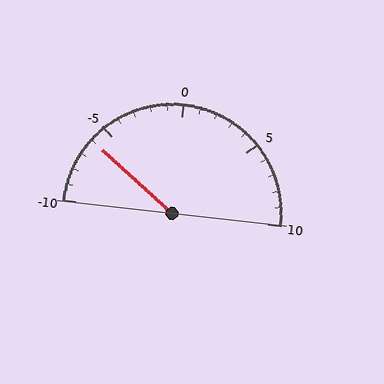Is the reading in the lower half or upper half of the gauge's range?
The reading is in the lower half of the range (-10 to 10).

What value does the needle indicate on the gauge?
The needle indicates approximately -6.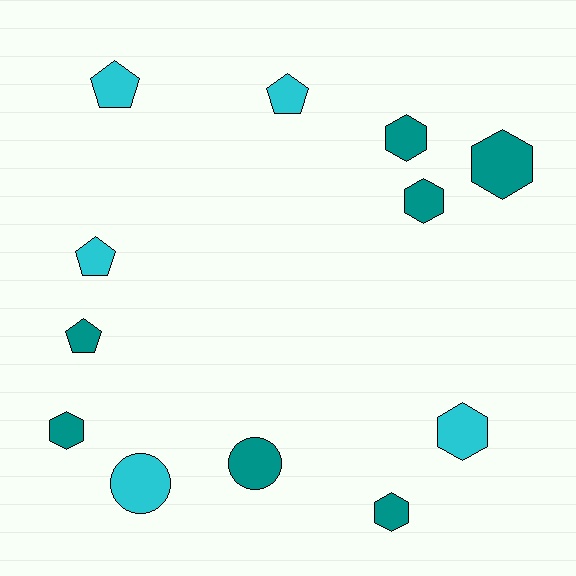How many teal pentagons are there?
There is 1 teal pentagon.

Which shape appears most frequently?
Hexagon, with 6 objects.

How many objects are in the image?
There are 12 objects.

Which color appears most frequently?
Teal, with 7 objects.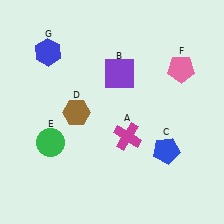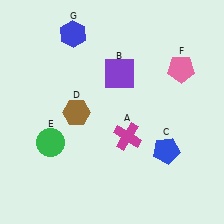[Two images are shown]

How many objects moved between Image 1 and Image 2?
1 object moved between the two images.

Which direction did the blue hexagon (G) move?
The blue hexagon (G) moved right.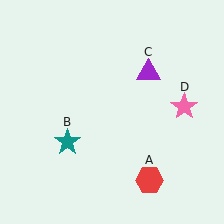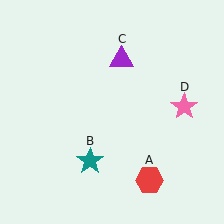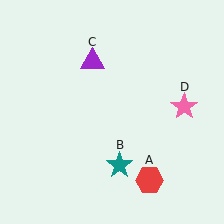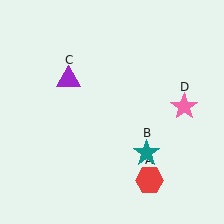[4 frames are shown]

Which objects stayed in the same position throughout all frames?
Red hexagon (object A) and pink star (object D) remained stationary.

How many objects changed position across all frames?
2 objects changed position: teal star (object B), purple triangle (object C).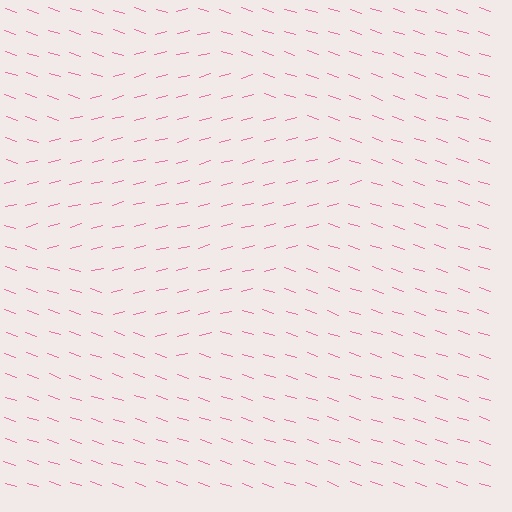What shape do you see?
I see a diamond.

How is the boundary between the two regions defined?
The boundary is defined purely by a change in line orientation (approximately 33 degrees difference). All lines are the same color and thickness.